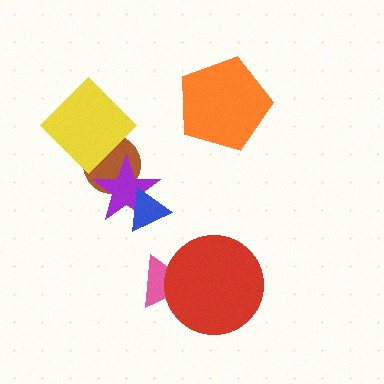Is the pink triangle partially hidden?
Yes, it is partially covered by another shape.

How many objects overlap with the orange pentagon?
0 objects overlap with the orange pentagon.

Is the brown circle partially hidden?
Yes, it is partially covered by another shape.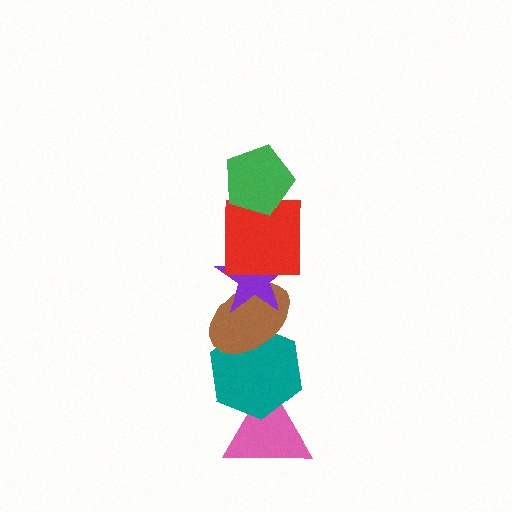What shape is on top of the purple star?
The red square is on top of the purple star.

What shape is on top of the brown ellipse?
The purple star is on top of the brown ellipse.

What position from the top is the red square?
The red square is 2nd from the top.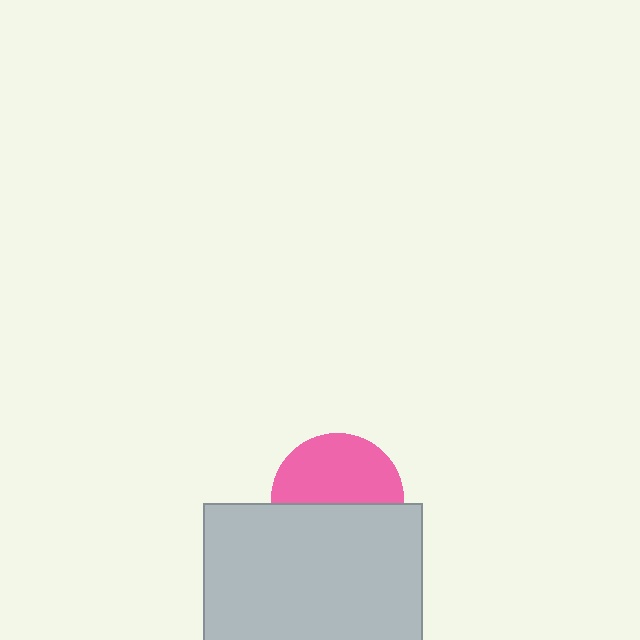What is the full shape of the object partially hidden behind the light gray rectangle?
The partially hidden object is a pink circle.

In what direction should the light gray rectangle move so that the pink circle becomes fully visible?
The light gray rectangle should move down. That is the shortest direction to clear the overlap and leave the pink circle fully visible.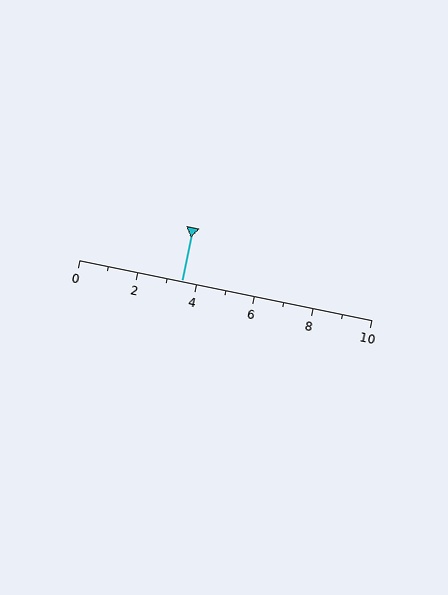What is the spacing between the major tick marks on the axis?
The major ticks are spaced 2 apart.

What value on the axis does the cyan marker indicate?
The marker indicates approximately 3.5.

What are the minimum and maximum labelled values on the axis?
The axis runs from 0 to 10.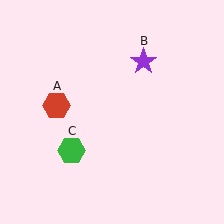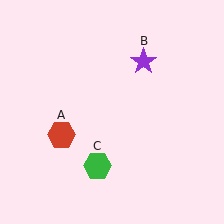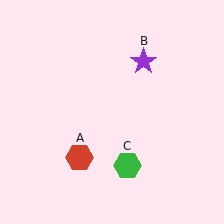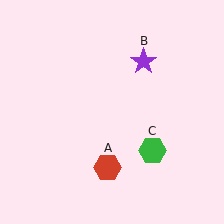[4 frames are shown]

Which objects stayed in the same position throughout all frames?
Purple star (object B) remained stationary.